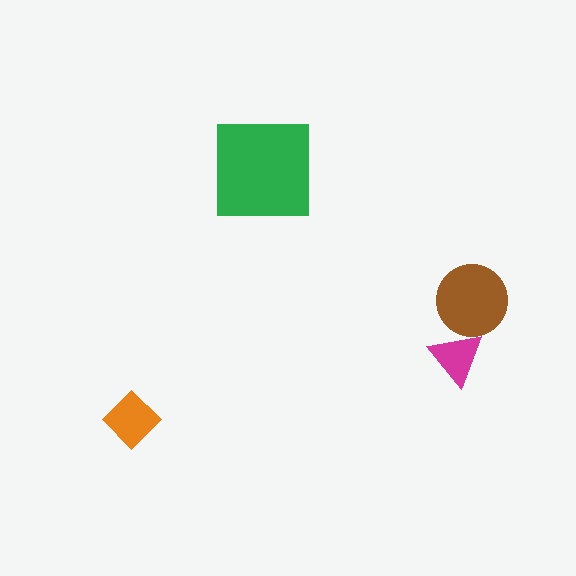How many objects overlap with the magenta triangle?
1 object overlaps with the magenta triangle.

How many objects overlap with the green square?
0 objects overlap with the green square.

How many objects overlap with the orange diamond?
0 objects overlap with the orange diamond.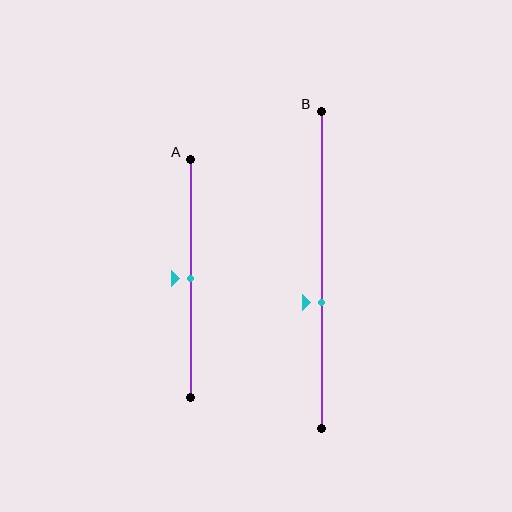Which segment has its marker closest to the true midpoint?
Segment A has its marker closest to the true midpoint.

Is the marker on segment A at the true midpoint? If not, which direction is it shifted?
Yes, the marker on segment A is at the true midpoint.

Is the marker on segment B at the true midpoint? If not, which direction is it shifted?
No, the marker on segment B is shifted downward by about 10% of the segment length.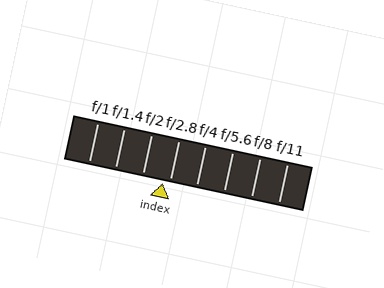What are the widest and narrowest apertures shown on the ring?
The widest aperture shown is f/1 and the narrowest is f/11.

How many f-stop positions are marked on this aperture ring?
There are 8 f-stop positions marked.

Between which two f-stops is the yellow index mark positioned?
The index mark is between f/2 and f/2.8.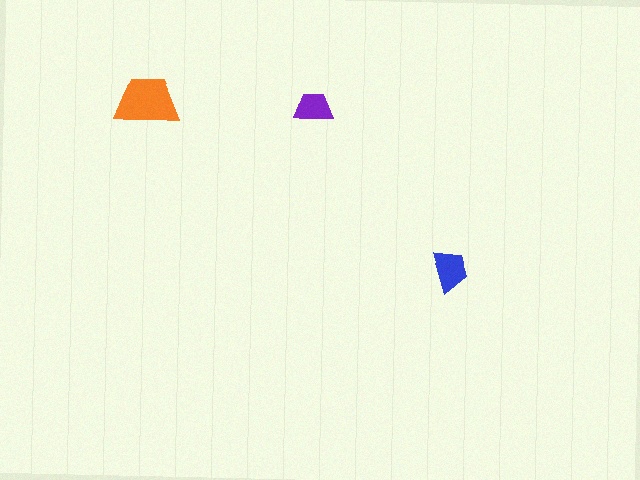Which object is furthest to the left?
The orange trapezoid is leftmost.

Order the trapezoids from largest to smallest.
the orange one, the blue one, the purple one.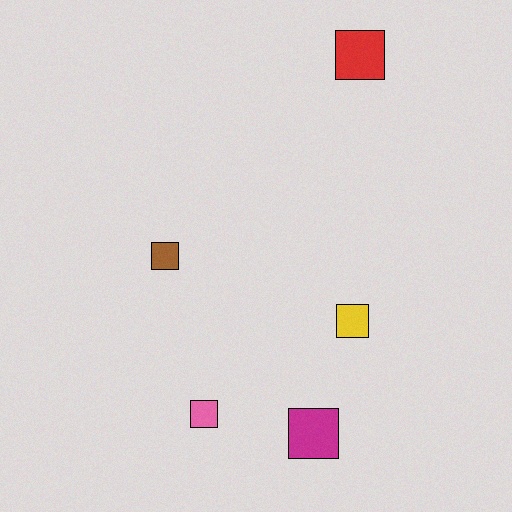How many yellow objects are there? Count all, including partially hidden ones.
There is 1 yellow object.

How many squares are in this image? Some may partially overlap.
There are 5 squares.